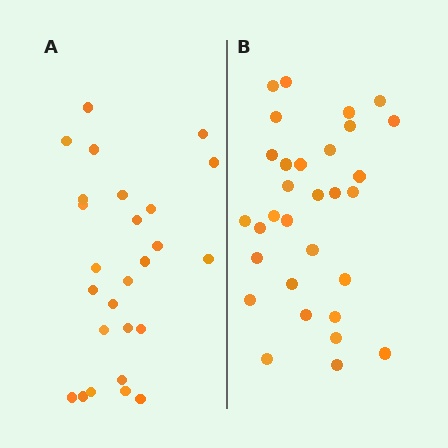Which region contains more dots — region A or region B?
Region B (the right region) has more dots.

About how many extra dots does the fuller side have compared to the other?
Region B has about 5 more dots than region A.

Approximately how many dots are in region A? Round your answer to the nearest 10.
About 30 dots. (The exact count is 26, which rounds to 30.)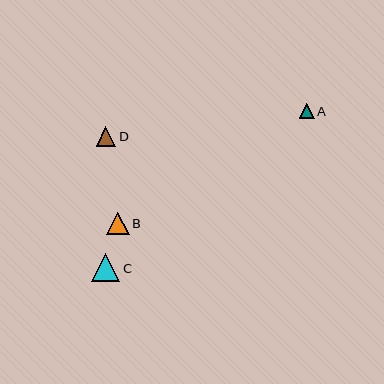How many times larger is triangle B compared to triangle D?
Triangle B is approximately 1.2 times the size of triangle D.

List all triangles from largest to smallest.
From largest to smallest: C, B, D, A.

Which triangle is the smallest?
Triangle A is the smallest with a size of approximately 15 pixels.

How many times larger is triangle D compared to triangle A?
Triangle D is approximately 1.3 times the size of triangle A.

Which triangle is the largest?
Triangle C is the largest with a size of approximately 28 pixels.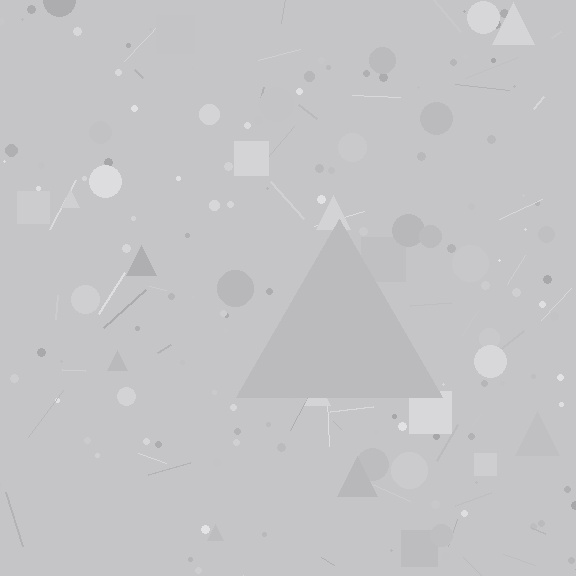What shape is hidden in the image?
A triangle is hidden in the image.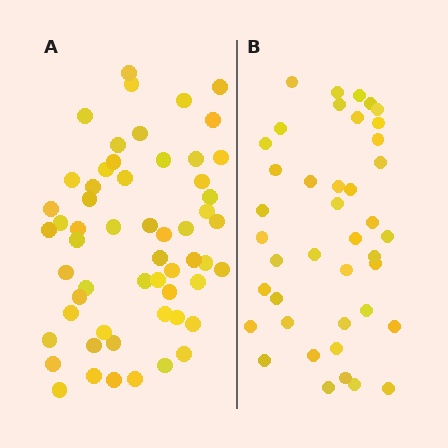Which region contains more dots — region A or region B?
Region A (the left region) has more dots.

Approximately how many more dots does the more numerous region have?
Region A has approximately 15 more dots than region B.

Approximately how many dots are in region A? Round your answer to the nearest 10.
About 60 dots. (The exact count is 57, which rounds to 60.)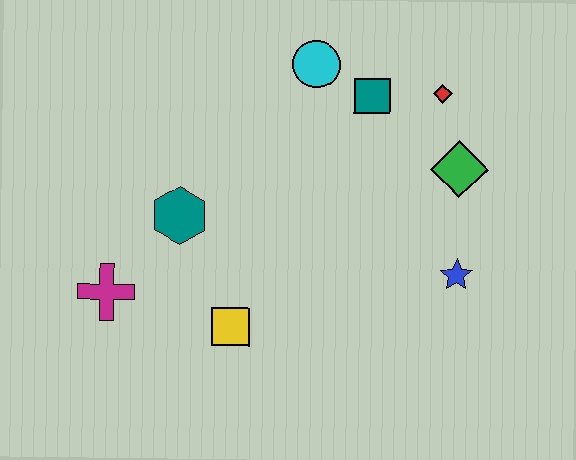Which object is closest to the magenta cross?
The teal hexagon is closest to the magenta cross.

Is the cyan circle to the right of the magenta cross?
Yes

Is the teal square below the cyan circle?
Yes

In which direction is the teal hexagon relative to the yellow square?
The teal hexagon is above the yellow square.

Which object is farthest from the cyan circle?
The magenta cross is farthest from the cyan circle.